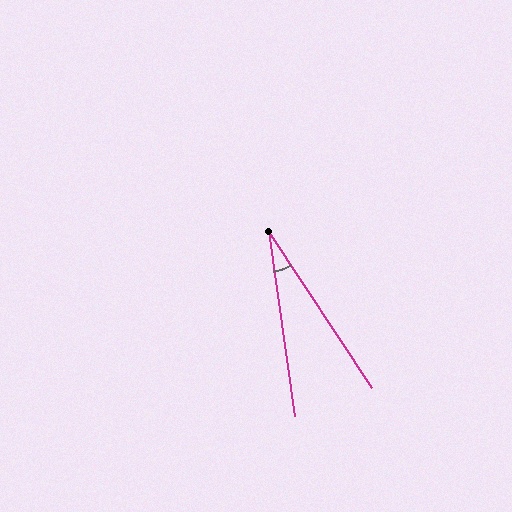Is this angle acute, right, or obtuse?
It is acute.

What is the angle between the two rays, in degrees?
Approximately 26 degrees.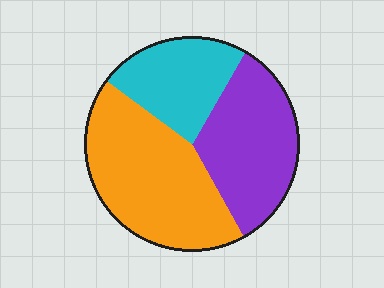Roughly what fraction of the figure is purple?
Purple takes up between a third and a half of the figure.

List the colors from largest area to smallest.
From largest to smallest: orange, purple, cyan.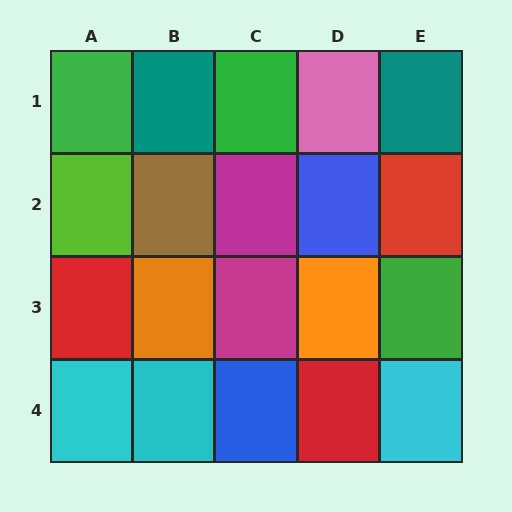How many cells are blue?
2 cells are blue.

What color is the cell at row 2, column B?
Brown.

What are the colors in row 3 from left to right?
Red, orange, magenta, orange, green.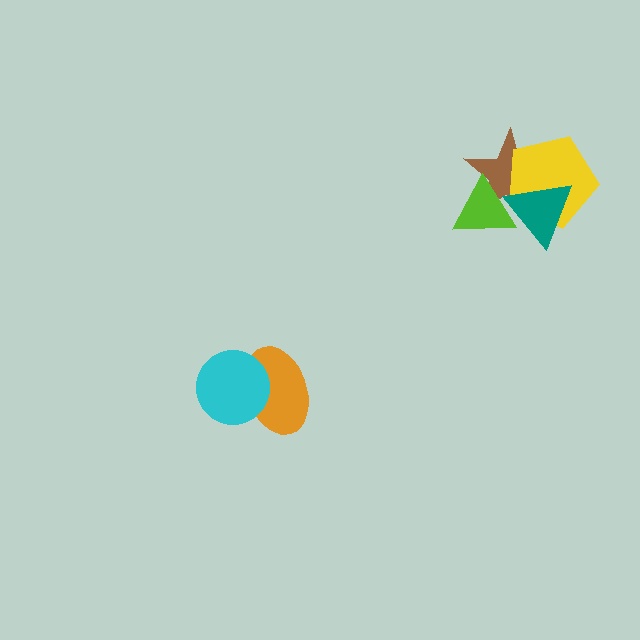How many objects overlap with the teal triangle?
3 objects overlap with the teal triangle.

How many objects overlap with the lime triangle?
3 objects overlap with the lime triangle.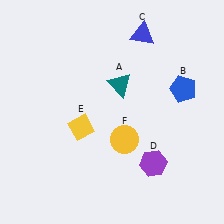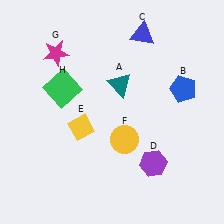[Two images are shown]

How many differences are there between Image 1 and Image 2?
There are 2 differences between the two images.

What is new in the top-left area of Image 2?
A magenta star (G) was added in the top-left area of Image 2.